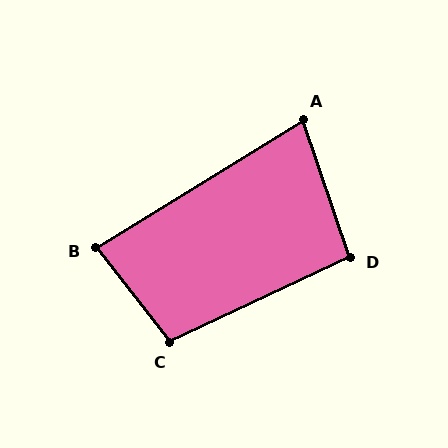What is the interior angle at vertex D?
Approximately 96 degrees (obtuse).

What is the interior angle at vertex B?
Approximately 84 degrees (acute).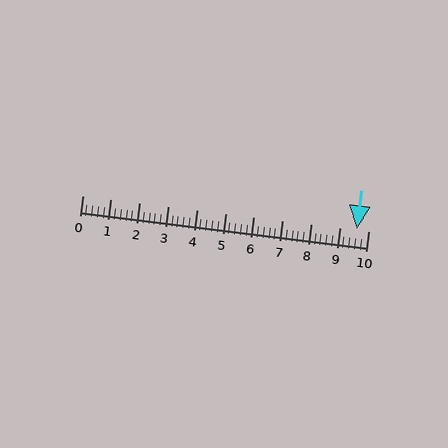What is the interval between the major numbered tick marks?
The major tick marks are spaced 1 units apart.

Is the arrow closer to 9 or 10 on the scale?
The arrow is closer to 10.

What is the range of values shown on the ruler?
The ruler shows values from 0 to 10.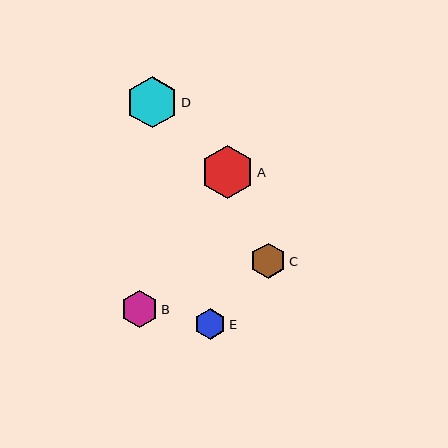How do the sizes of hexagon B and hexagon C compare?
Hexagon B and hexagon C are approximately the same size.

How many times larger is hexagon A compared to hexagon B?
Hexagon A is approximately 1.4 times the size of hexagon B.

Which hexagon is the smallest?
Hexagon E is the smallest with a size of approximately 31 pixels.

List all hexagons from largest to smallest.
From largest to smallest: A, D, B, C, E.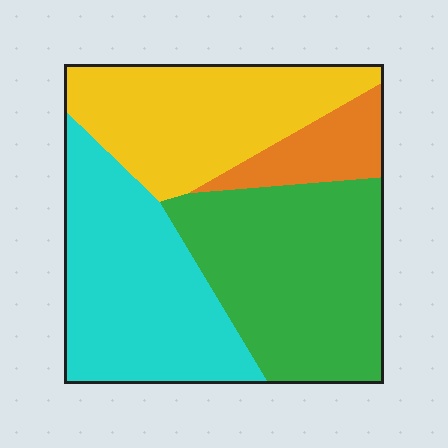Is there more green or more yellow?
Green.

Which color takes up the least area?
Orange, at roughly 10%.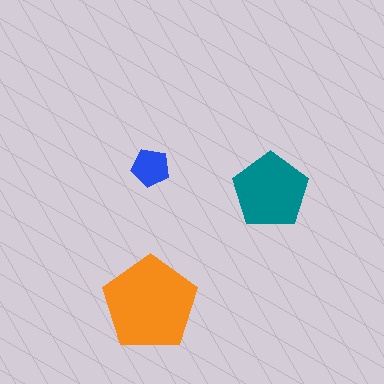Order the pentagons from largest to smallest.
the orange one, the teal one, the blue one.